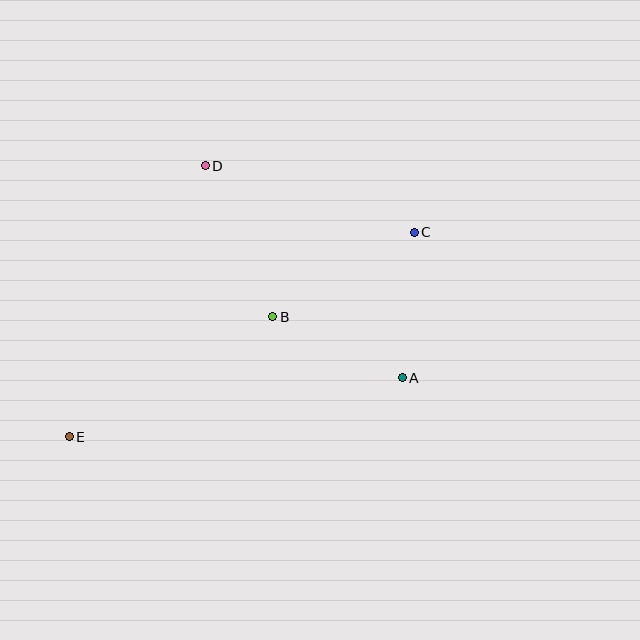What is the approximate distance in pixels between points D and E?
The distance between D and E is approximately 303 pixels.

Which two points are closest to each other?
Points A and B are closest to each other.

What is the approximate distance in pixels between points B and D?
The distance between B and D is approximately 166 pixels.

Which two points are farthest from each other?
Points C and E are farthest from each other.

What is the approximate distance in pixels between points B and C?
The distance between B and C is approximately 165 pixels.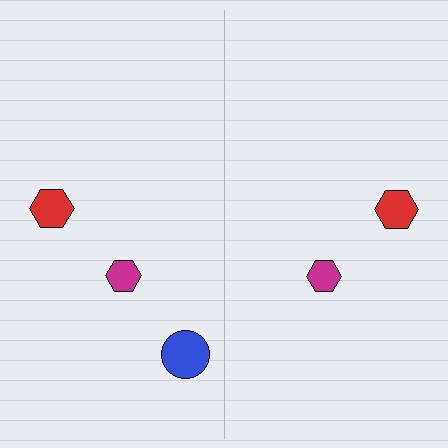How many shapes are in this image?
There are 5 shapes in this image.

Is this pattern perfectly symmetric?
No, the pattern is not perfectly symmetric. A blue circle is missing from the right side.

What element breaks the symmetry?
A blue circle is missing from the right side.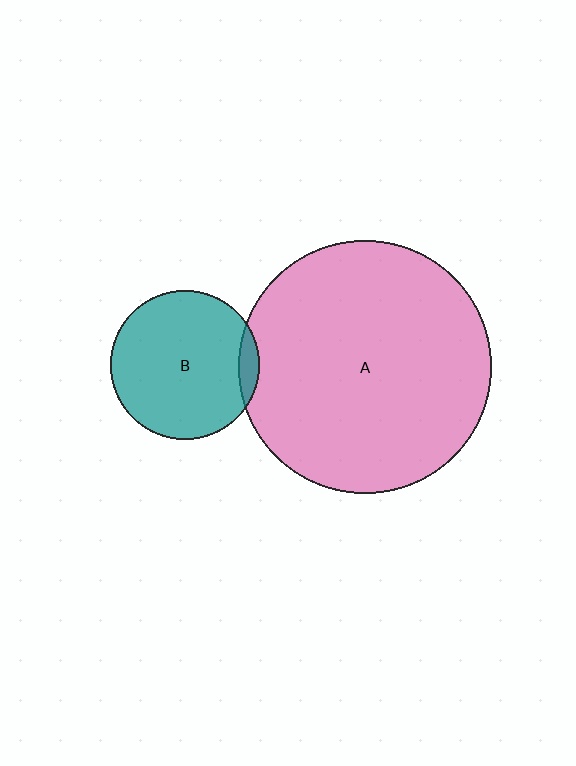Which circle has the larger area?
Circle A (pink).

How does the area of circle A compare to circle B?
Approximately 2.9 times.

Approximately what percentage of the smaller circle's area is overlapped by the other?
Approximately 5%.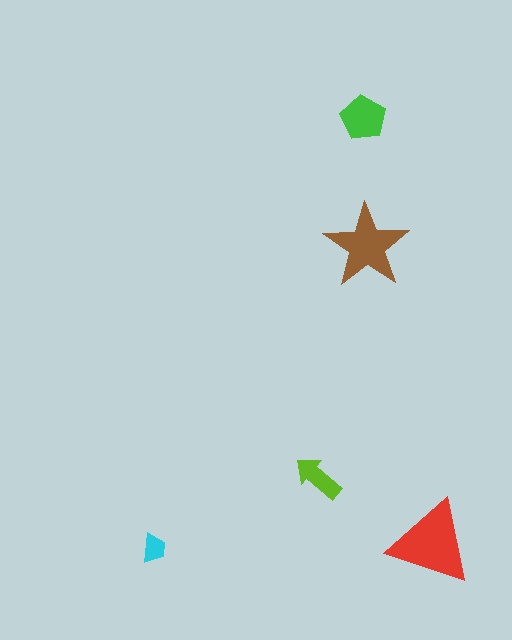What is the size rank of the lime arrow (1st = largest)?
4th.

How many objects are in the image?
There are 5 objects in the image.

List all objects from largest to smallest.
The red triangle, the brown star, the green pentagon, the lime arrow, the cyan trapezoid.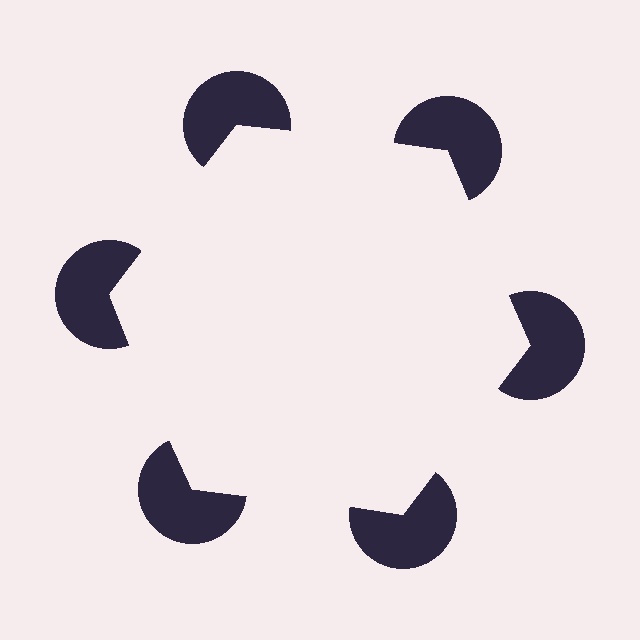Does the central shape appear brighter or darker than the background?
It typically appears slightly brighter than the background, even though no actual brightness change is drawn.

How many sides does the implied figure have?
6 sides.